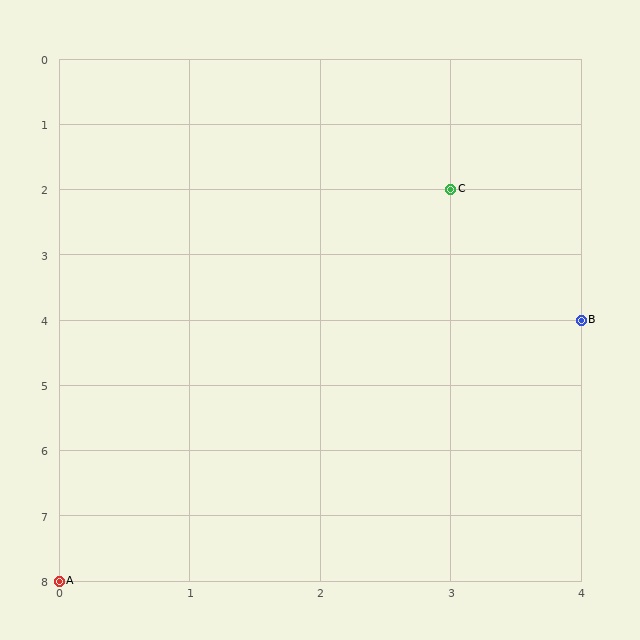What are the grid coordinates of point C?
Point C is at grid coordinates (3, 2).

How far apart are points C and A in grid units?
Points C and A are 3 columns and 6 rows apart (about 6.7 grid units diagonally).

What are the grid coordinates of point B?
Point B is at grid coordinates (4, 4).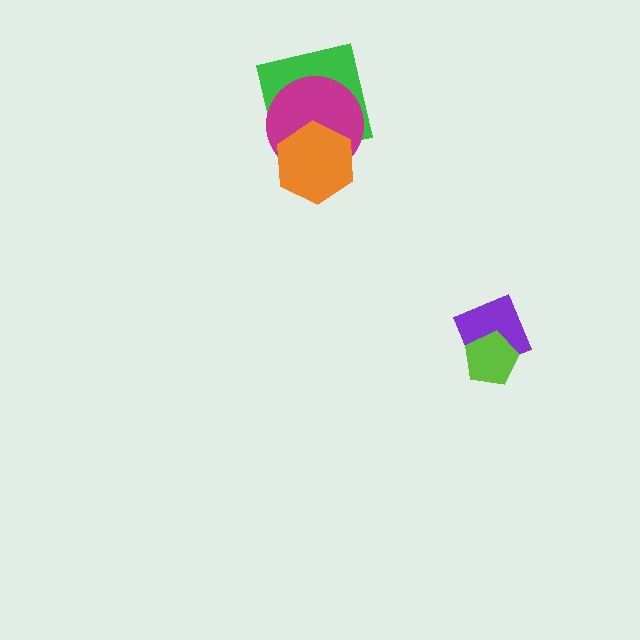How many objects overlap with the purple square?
1 object overlaps with the purple square.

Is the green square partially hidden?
Yes, it is partially covered by another shape.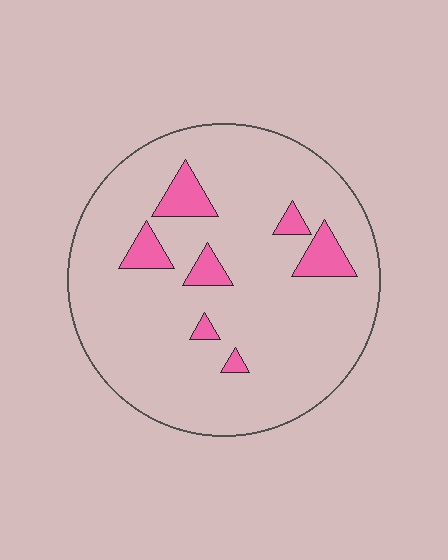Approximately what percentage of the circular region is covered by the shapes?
Approximately 10%.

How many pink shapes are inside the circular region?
7.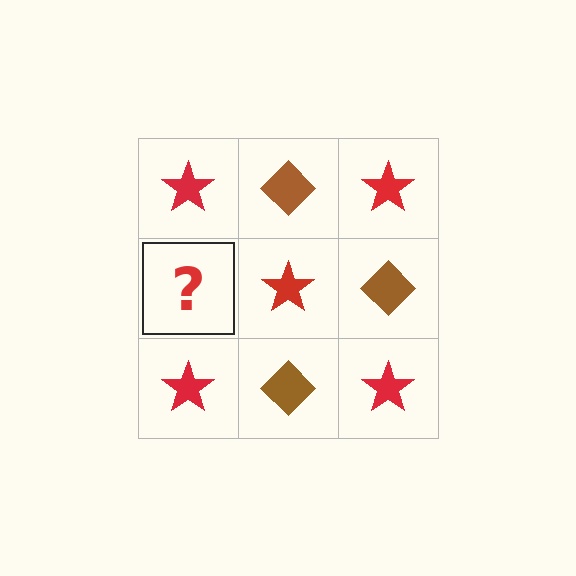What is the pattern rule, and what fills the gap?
The rule is that it alternates red star and brown diamond in a checkerboard pattern. The gap should be filled with a brown diamond.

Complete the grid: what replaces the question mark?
The question mark should be replaced with a brown diamond.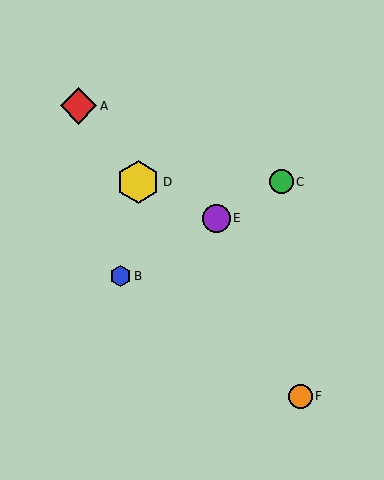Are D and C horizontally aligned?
Yes, both are at y≈182.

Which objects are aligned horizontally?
Objects C, D are aligned horizontally.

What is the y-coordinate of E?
Object E is at y≈218.